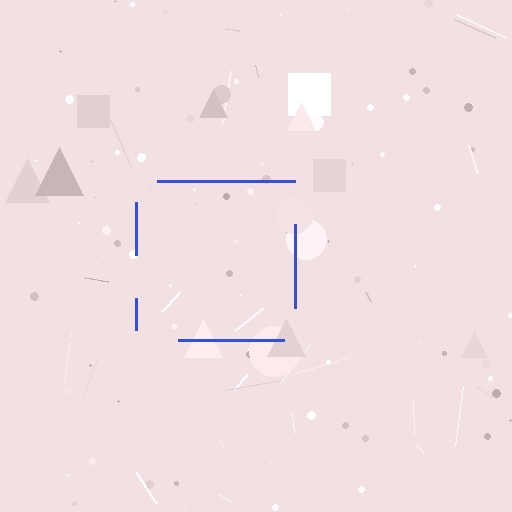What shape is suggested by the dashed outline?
The dashed outline suggests a square.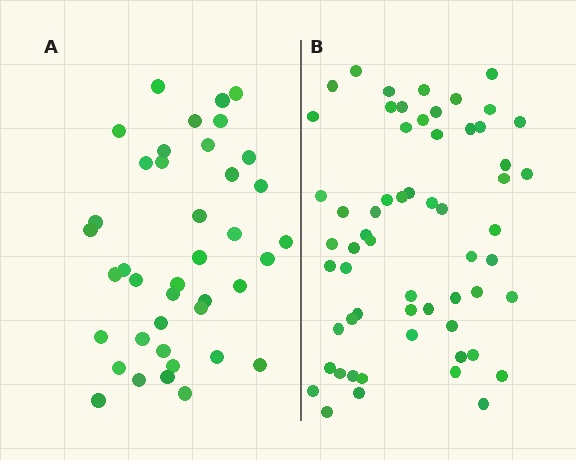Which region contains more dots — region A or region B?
Region B (the right region) has more dots.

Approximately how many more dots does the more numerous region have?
Region B has approximately 20 more dots than region A.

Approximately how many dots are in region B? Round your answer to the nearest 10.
About 60 dots.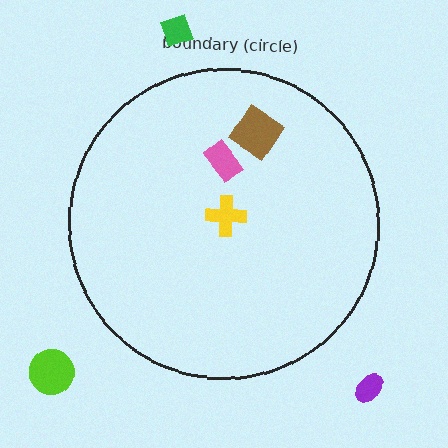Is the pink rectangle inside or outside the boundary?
Inside.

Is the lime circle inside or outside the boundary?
Outside.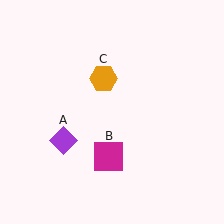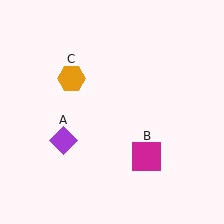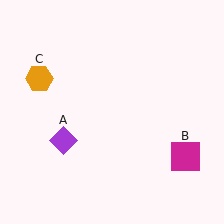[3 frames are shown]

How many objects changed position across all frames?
2 objects changed position: magenta square (object B), orange hexagon (object C).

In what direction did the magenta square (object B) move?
The magenta square (object B) moved right.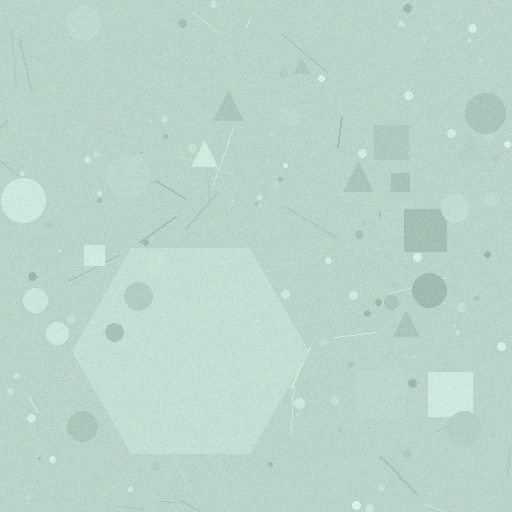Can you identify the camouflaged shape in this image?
The camouflaged shape is a hexagon.